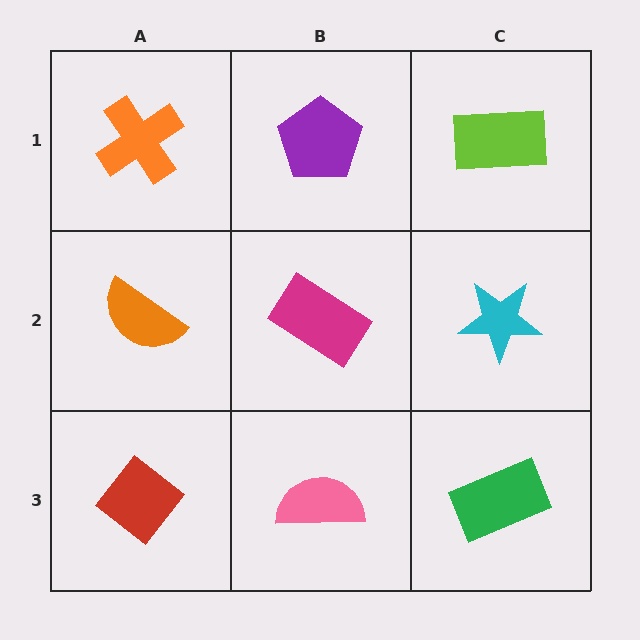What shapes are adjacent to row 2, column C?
A lime rectangle (row 1, column C), a green rectangle (row 3, column C), a magenta rectangle (row 2, column B).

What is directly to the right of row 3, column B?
A green rectangle.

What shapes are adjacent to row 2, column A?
An orange cross (row 1, column A), a red diamond (row 3, column A), a magenta rectangle (row 2, column B).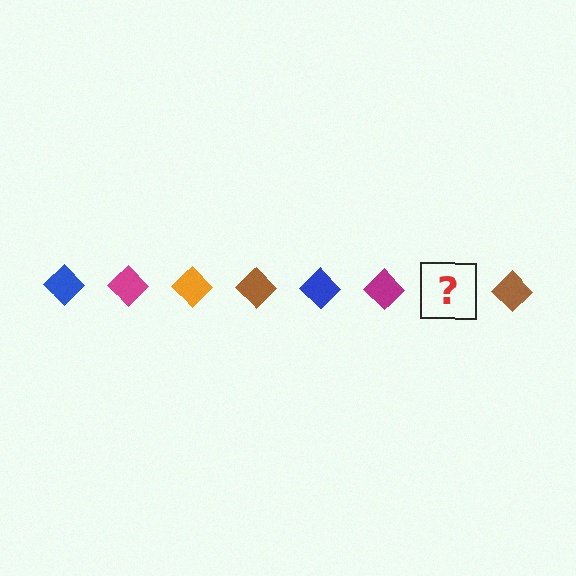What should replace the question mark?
The question mark should be replaced with an orange diamond.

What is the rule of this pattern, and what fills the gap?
The rule is that the pattern cycles through blue, magenta, orange, brown diamonds. The gap should be filled with an orange diamond.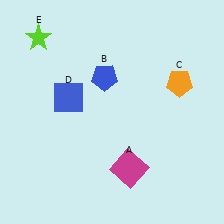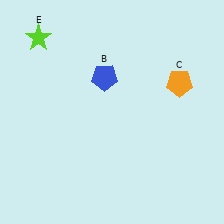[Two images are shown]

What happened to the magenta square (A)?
The magenta square (A) was removed in Image 2. It was in the bottom-right area of Image 1.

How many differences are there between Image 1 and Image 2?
There are 2 differences between the two images.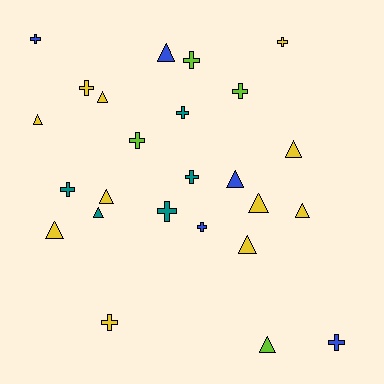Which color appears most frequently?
Yellow, with 11 objects.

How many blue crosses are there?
There are 3 blue crosses.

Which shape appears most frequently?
Cross, with 13 objects.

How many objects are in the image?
There are 25 objects.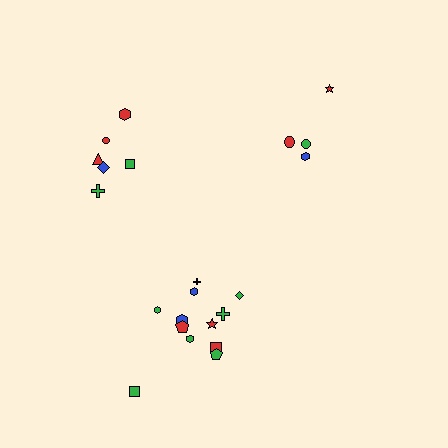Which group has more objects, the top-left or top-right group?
The top-left group.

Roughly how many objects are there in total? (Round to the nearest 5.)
Roughly 20 objects in total.